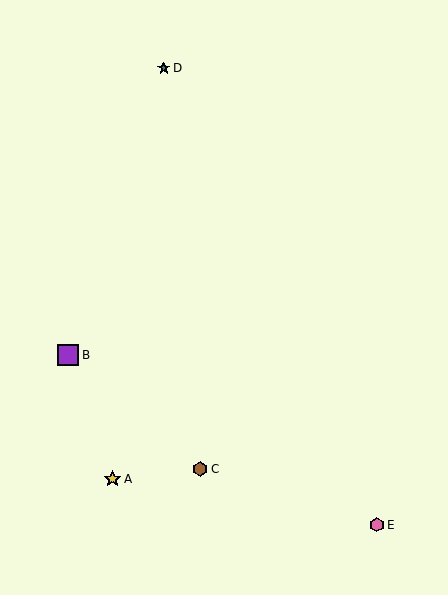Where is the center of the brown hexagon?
The center of the brown hexagon is at (200, 469).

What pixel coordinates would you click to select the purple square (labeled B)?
Click at (68, 355) to select the purple square B.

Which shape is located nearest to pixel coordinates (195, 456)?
The brown hexagon (labeled C) at (200, 469) is nearest to that location.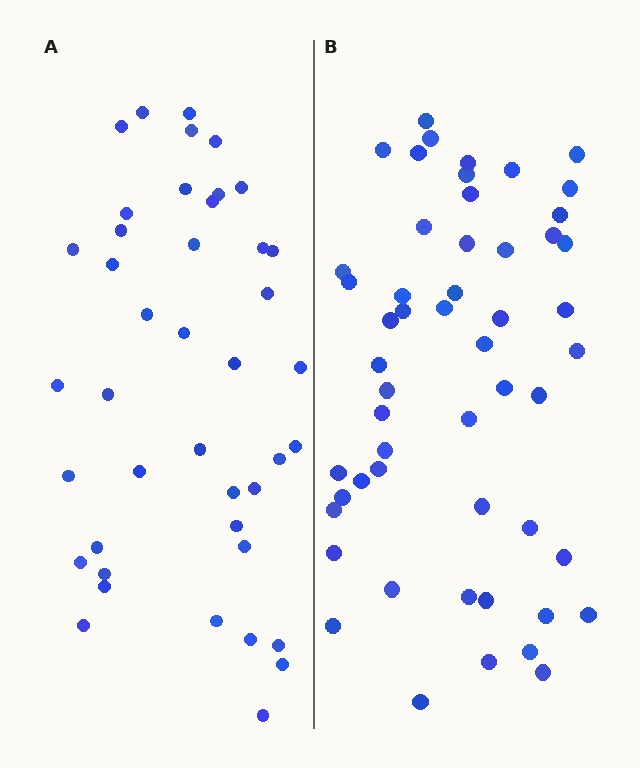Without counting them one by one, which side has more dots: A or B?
Region B (the right region) has more dots.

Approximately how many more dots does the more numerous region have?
Region B has roughly 12 or so more dots than region A.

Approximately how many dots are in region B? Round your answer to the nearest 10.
About 50 dots. (The exact count is 53, which rounds to 50.)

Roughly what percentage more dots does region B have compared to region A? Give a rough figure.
About 25% more.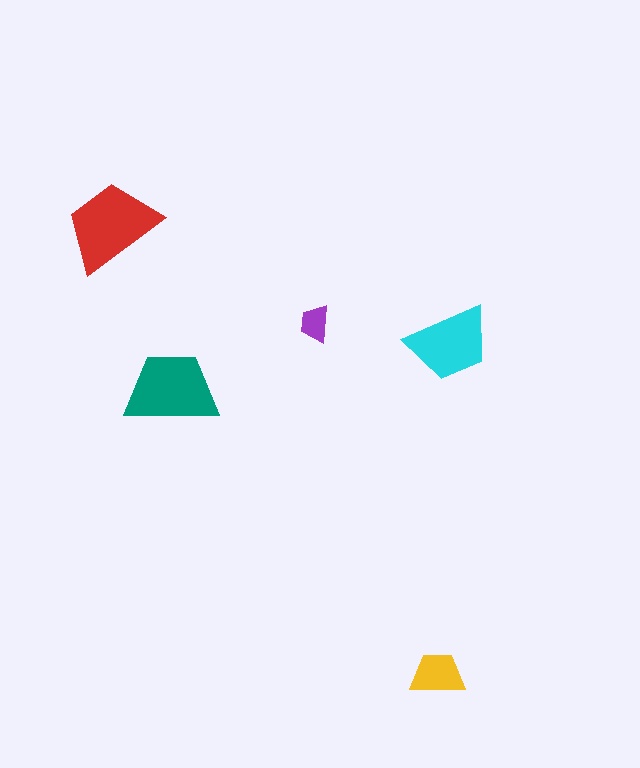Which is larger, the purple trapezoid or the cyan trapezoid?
The cyan one.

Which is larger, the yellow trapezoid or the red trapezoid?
The red one.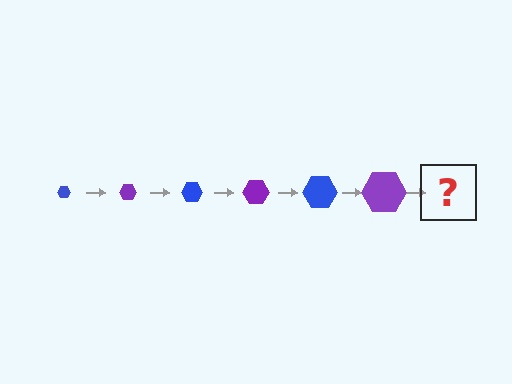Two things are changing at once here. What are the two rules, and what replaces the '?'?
The two rules are that the hexagon grows larger each step and the color cycles through blue and purple. The '?' should be a blue hexagon, larger than the previous one.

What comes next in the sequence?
The next element should be a blue hexagon, larger than the previous one.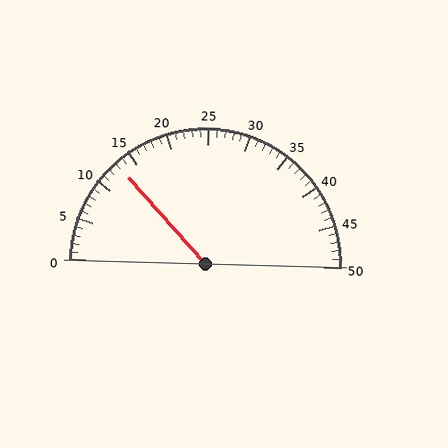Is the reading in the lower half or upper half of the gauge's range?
The reading is in the lower half of the range (0 to 50).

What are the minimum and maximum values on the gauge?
The gauge ranges from 0 to 50.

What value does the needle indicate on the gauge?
The needle indicates approximately 13.